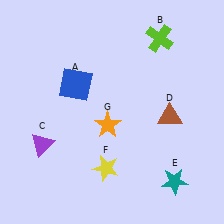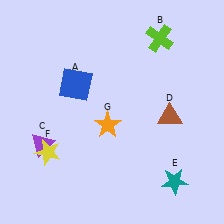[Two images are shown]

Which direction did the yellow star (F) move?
The yellow star (F) moved left.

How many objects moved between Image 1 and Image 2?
1 object moved between the two images.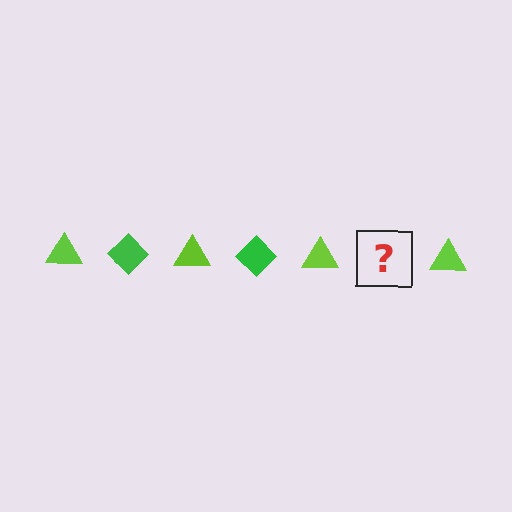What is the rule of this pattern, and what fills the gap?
The rule is that the pattern alternates between lime triangle and green diamond. The gap should be filled with a green diamond.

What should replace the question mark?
The question mark should be replaced with a green diamond.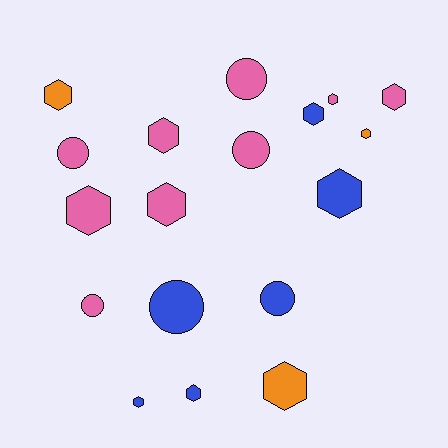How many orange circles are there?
There are no orange circles.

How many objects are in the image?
There are 18 objects.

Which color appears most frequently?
Pink, with 9 objects.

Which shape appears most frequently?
Hexagon, with 12 objects.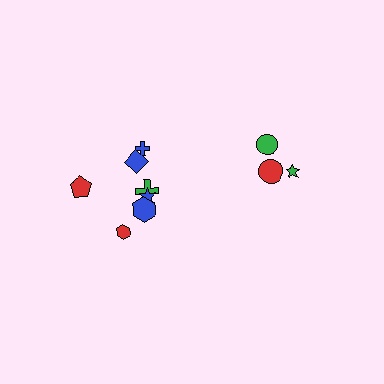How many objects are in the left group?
There are 7 objects.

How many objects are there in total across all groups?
There are 10 objects.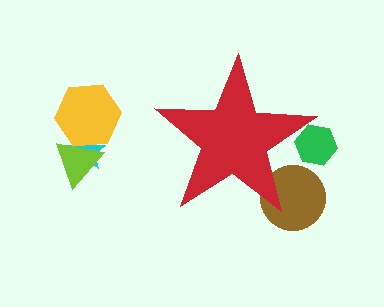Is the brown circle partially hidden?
Yes, the brown circle is partially hidden behind the red star.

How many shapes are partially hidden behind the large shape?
2 shapes are partially hidden.